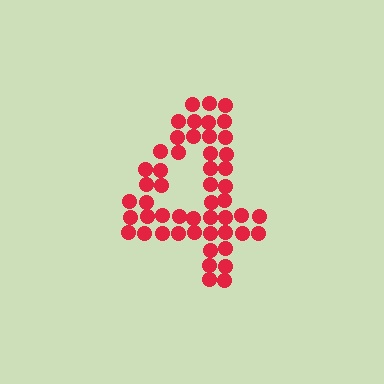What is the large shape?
The large shape is the digit 4.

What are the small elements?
The small elements are circles.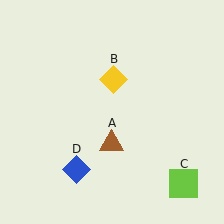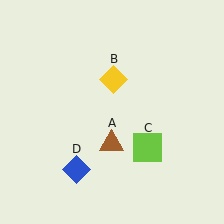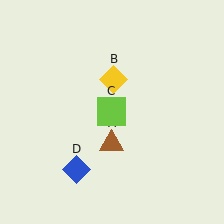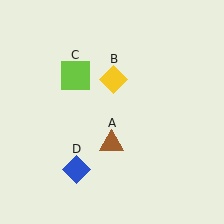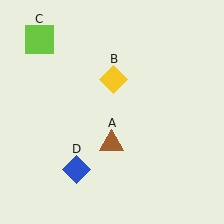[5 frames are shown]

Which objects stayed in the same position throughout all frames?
Brown triangle (object A) and yellow diamond (object B) and blue diamond (object D) remained stationary.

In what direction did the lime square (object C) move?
The lime square (object C) moved up and to the left.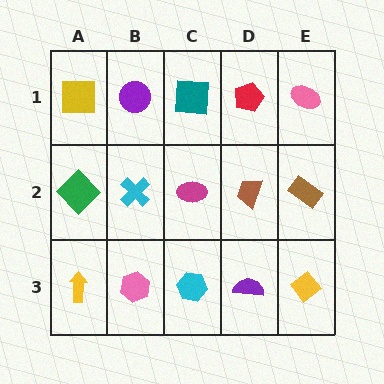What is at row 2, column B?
A cyan cross.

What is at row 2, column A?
A green diamond.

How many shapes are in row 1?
5 shapes.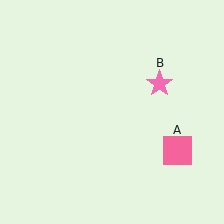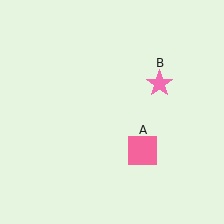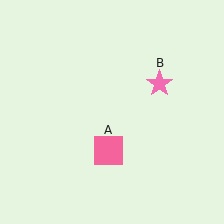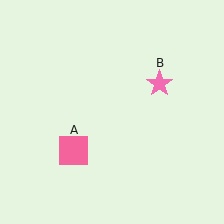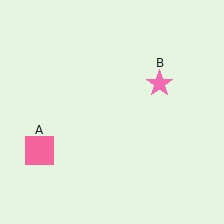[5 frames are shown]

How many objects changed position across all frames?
1 object changed position: pink square (object A).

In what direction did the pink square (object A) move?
The pink square (object A) moved left.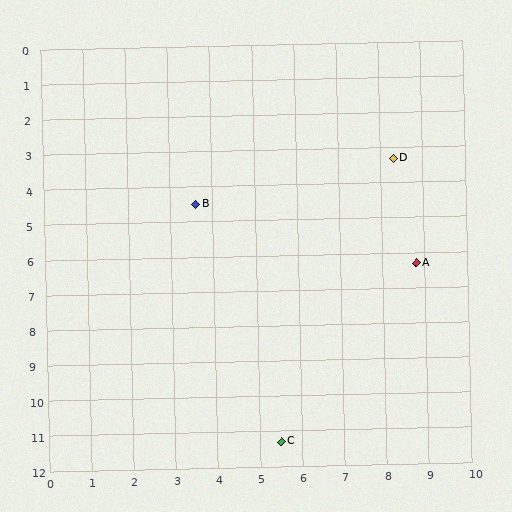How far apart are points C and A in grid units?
Points C and A are about 6.0 grid units apart.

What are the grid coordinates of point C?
Point C is at approximately (5.5, 11.3).